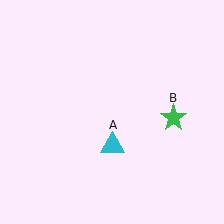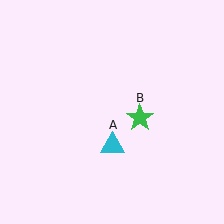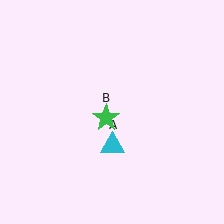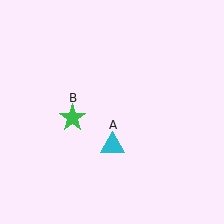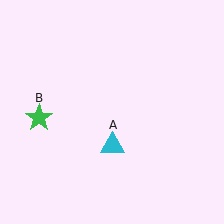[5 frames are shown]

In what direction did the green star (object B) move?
The green star (object B) moved left.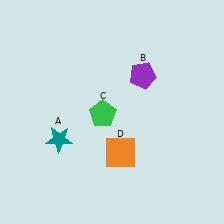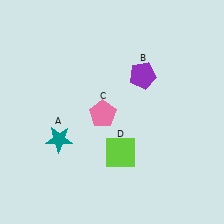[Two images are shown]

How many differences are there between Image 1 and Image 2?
There are 2 differences between the two images.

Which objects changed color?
C changed from green to pink. D changed from orange to lime.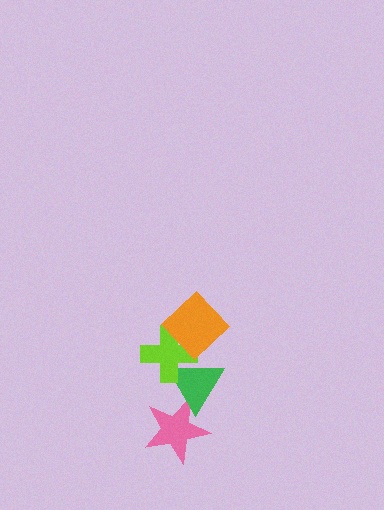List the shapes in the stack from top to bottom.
From top to bottom: the orange diamond, the lime cross, the green triangle, the pink star.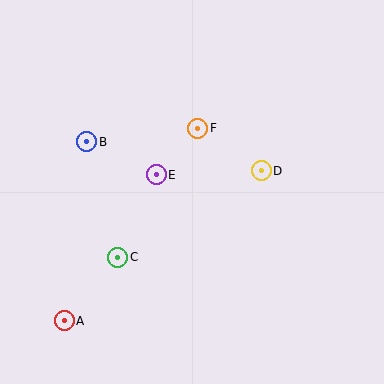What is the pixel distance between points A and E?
The distance between A and E is 172 pixels.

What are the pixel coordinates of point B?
Point B is at (87, 142).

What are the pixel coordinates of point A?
Point A is at (64, 321).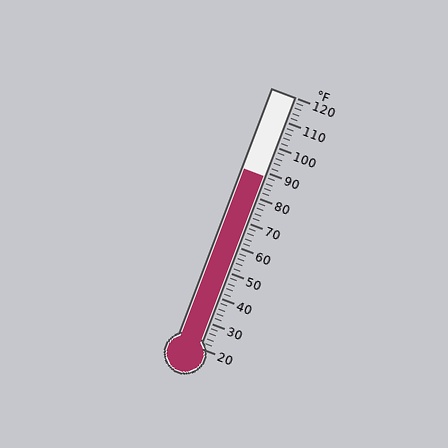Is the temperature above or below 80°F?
The temperature is above 80°F.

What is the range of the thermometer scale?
The thermometer scale ranges from 20°F to 120°F.